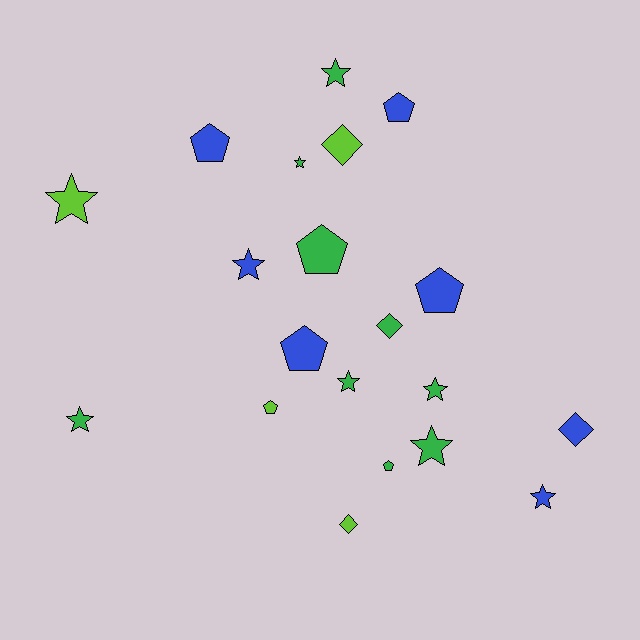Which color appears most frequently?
Green, with 9 objects.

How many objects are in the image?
There are 20 objects.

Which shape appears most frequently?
Star, with 9 objects.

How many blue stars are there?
There are 2 blue stars.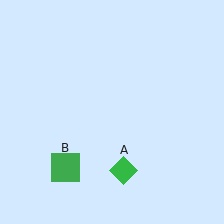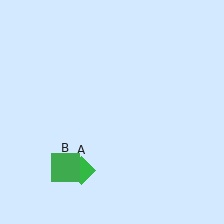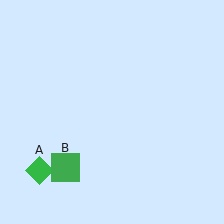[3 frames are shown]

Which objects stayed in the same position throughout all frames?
Green square (object B) remained stationary.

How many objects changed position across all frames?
1 object changed position: green diamond (object A).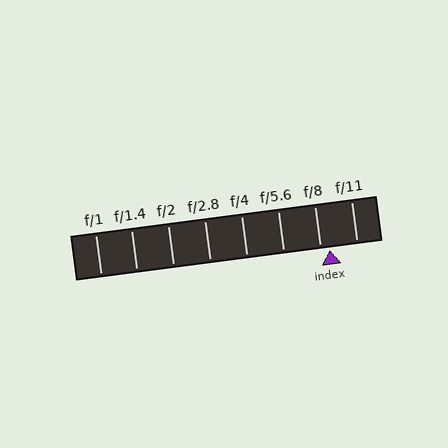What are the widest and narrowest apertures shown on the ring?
The widest aperture shown is f/1 and the narrowest is f/11.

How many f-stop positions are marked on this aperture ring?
There are 8 f-stop positions marked.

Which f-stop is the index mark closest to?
The index mark is closest to f/8.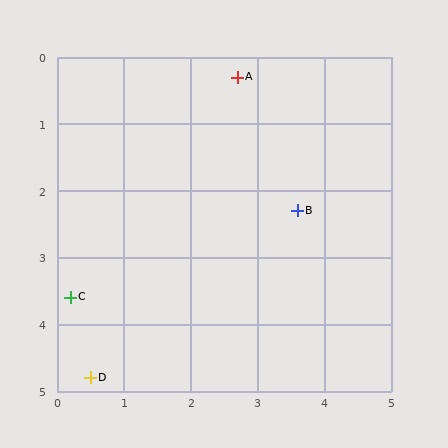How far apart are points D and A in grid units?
Points D and A are about 5.0 grid units apart.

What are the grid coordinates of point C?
Point C is at approximately (0.2, 3.6).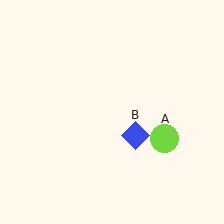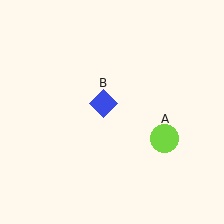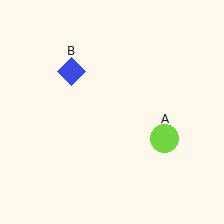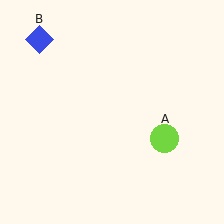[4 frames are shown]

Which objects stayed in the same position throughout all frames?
Lime circle (object A) remained stationary.